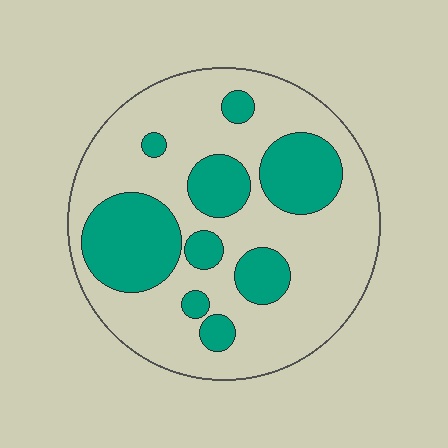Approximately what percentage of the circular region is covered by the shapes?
Approximately 30%.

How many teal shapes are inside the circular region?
9.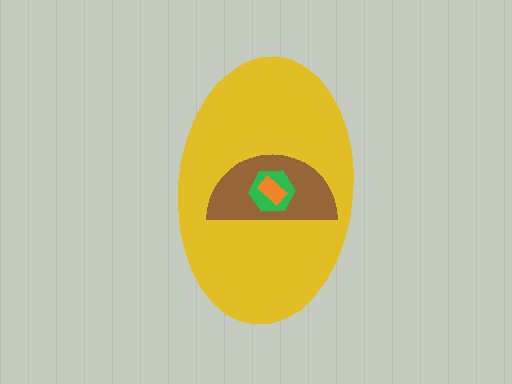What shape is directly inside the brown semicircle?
The green hexagon.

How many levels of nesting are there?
4.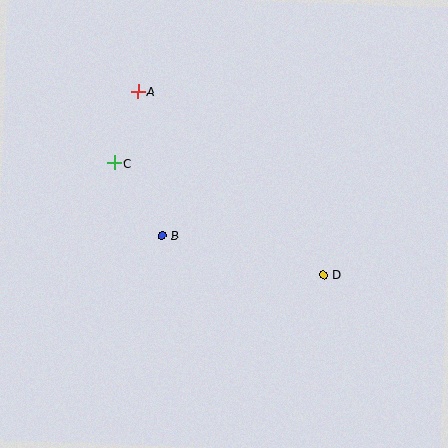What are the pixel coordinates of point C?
Point C is at (114, 163).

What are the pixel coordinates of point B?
Point B is at (162, 236).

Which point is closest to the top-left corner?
Point A is closest to the top-left corner.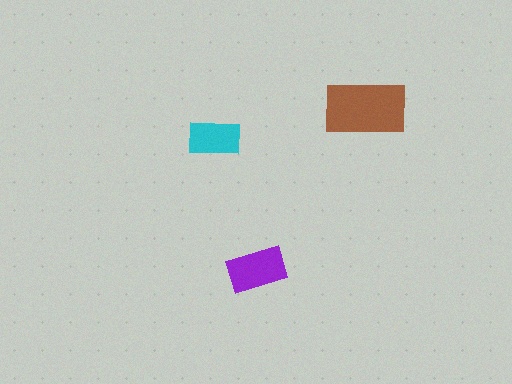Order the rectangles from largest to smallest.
the brown one, the purple one, the cyan one.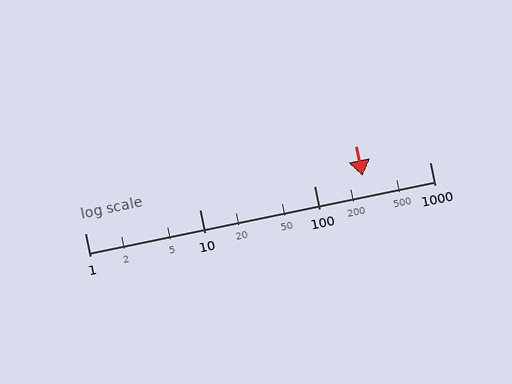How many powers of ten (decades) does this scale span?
The scale spans 3 decades, from 1 to 1000.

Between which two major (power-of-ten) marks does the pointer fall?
The pointer is between 100 and 1000.